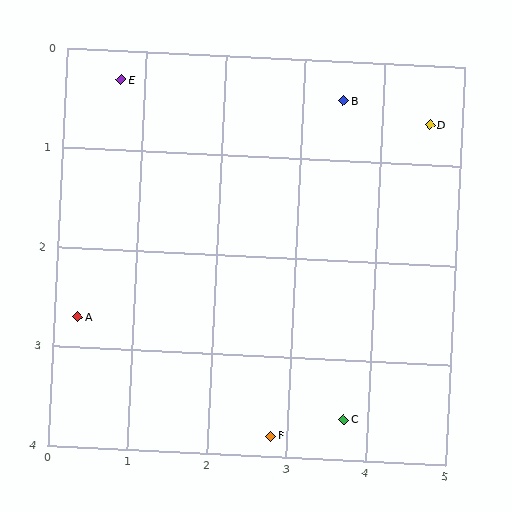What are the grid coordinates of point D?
Point D is at approximately (4.6, 0.6).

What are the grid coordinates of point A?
Point A is at approximately (0.3, 2.7).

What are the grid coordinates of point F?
Point F is at approximately (2.8, 3.8).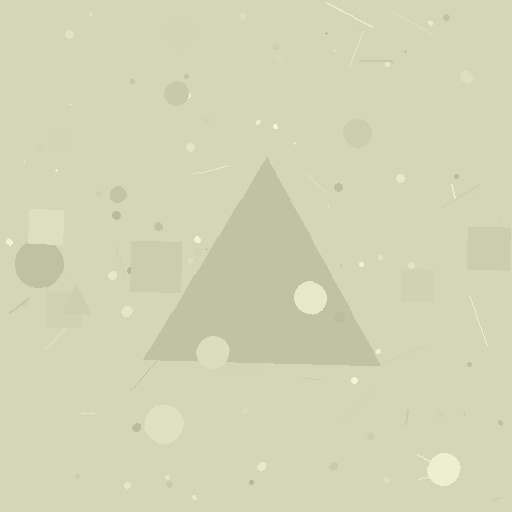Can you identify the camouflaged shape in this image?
The camouflaged shape is a triangle.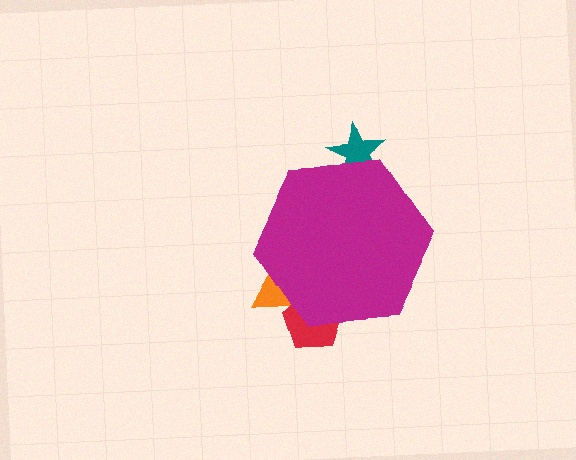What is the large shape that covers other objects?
A magenta hexagon.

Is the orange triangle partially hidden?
Yes, the orange triangle is partially hidden behind the magenta hexagon.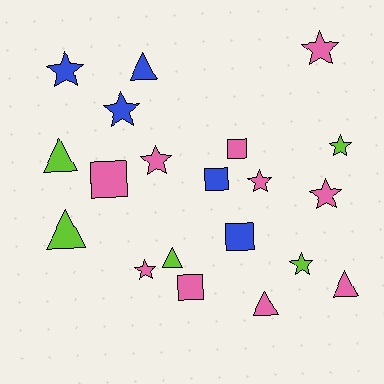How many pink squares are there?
There are 3 pink squares.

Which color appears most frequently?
Pink, with 10 objects.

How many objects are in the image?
There are 20 objects.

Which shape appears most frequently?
Star, with 9 objects.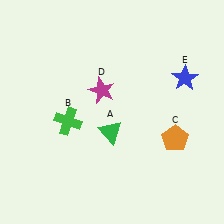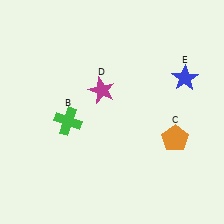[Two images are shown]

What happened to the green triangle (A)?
The green triangle (A) was removed in Image 2. It was in the bottom-left area of Image 1.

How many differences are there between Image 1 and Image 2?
There is 1 difference between the two images.